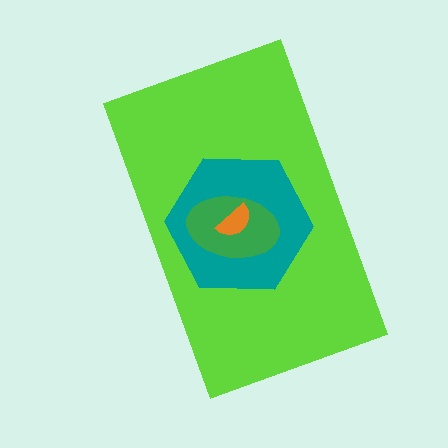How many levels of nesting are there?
4.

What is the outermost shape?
The lime rectangle.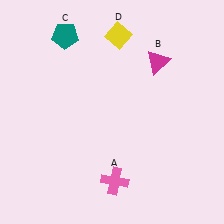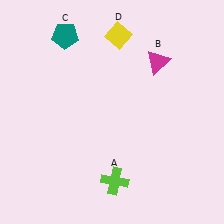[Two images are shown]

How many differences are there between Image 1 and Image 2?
There is 1 difference between the two images.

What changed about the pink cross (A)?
In Image 1, A is pink. In Image 2, it changed to lime.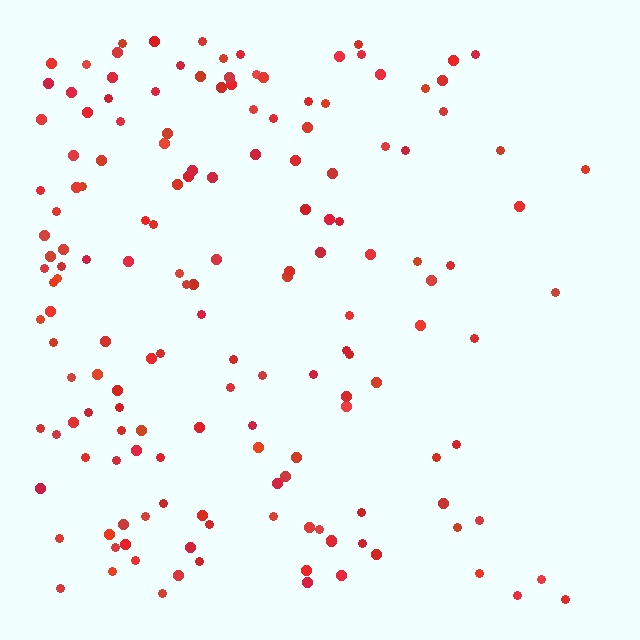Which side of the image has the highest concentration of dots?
The left.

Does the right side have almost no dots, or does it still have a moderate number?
Still a moderate number, just noticeably fewer than the left.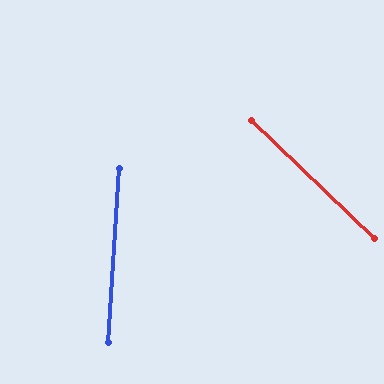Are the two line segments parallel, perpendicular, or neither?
Neither parallel nor perpendicular — they differ by about 50°.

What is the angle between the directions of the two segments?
Approximately 50 degrees.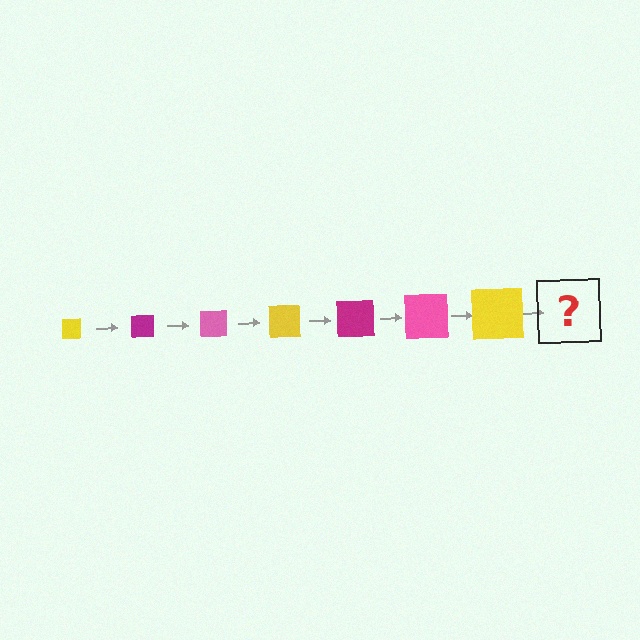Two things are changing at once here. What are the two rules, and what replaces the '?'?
The two rules are that the square grows larger each step and the color cycles through yellow, magenta, and pink. The '?' should be a magenta square, larger than the previous one.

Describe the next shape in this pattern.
It should be a magenta square, larger than the previous one.